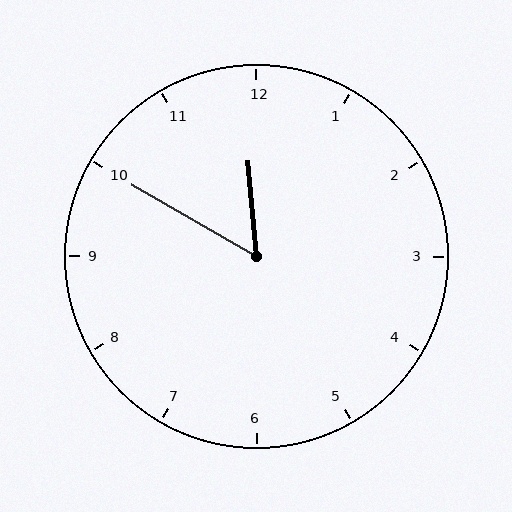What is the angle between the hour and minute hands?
Approximately 55 degrees.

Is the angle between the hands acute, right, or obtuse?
It is acute.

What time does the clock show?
11:50.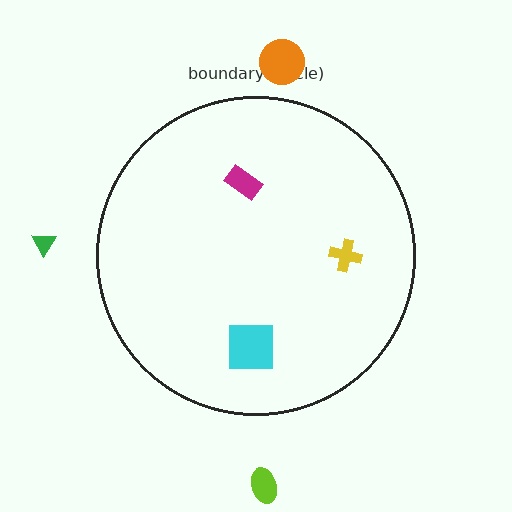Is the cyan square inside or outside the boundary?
Inside.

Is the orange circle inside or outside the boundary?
Outside.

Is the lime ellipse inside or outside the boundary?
Outside.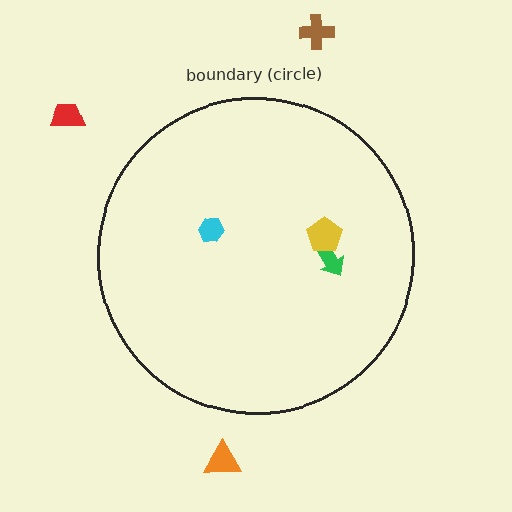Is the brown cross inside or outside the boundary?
Outside.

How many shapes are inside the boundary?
3 inside, 3 outside.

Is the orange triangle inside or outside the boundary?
Outside.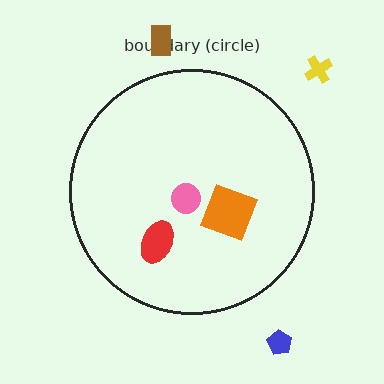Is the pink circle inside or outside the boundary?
Inside.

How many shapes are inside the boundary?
3 inside, 3 outside.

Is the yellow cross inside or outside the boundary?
Outside.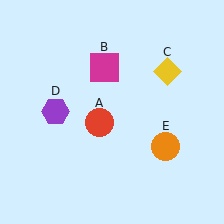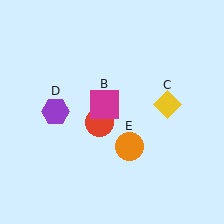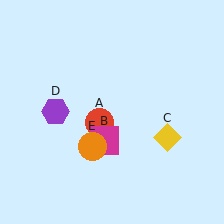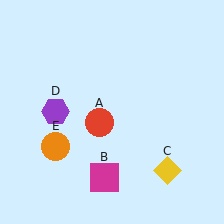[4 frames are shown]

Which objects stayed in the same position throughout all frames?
Red circle (object A) and purple hexagon (object D) remained stationary.